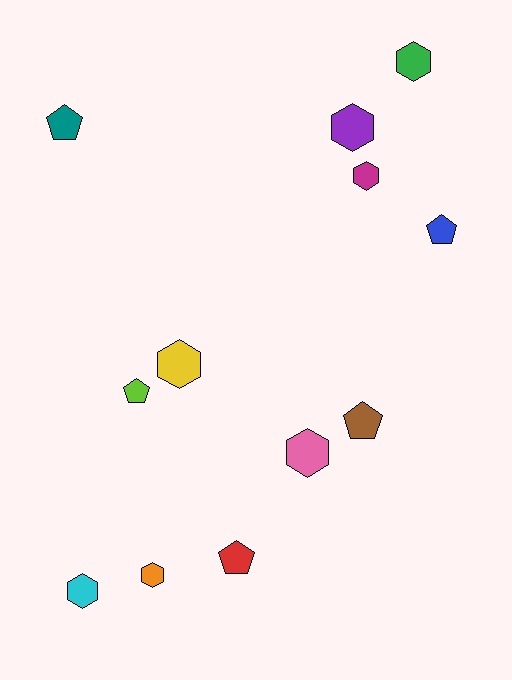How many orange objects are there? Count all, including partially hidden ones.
There is 1 orange object.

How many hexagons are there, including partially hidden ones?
There are 7 hexagons.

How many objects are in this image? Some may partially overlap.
There are 12 objects.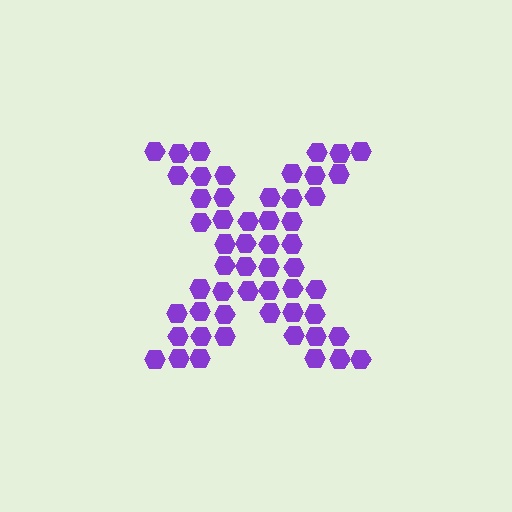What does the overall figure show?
The overall figure shows the letter X.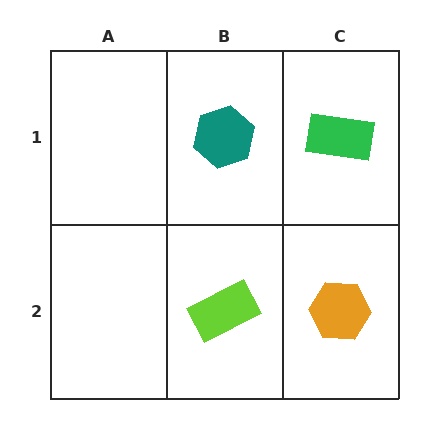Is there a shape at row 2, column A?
No, that cell is empty.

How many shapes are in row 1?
2 shapes.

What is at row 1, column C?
A green rectangle.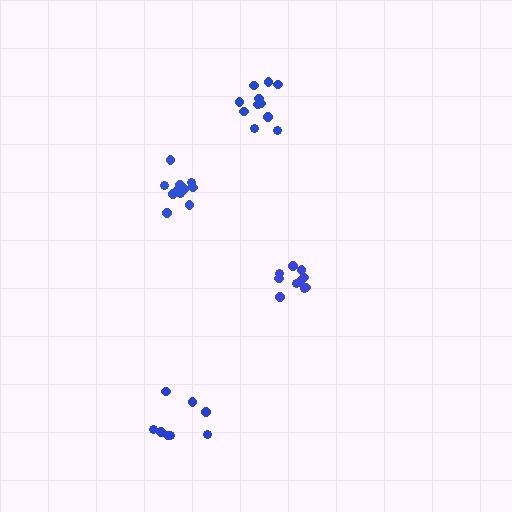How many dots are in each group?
Group 1: 10 dots, Group 2: 11 dots, Group 3: 8 dots, Group 4: 11 dots (40 total).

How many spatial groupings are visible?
There are 4 spatial groupings.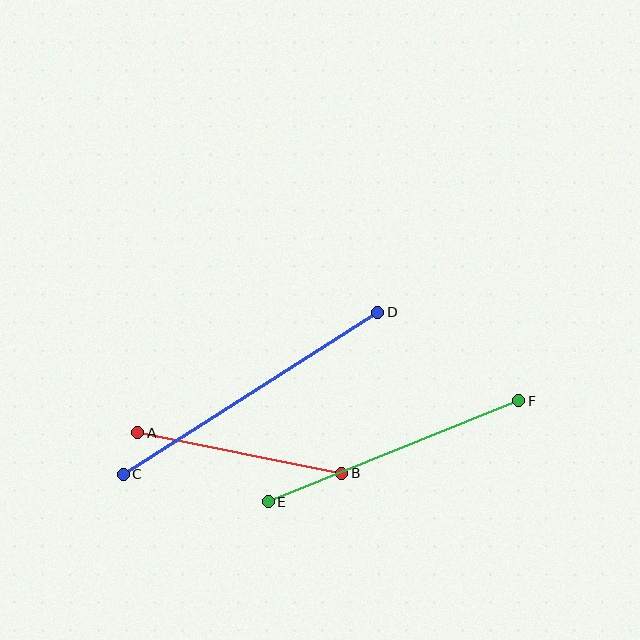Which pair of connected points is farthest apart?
Points C and D are farthest apart.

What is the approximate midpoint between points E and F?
The midpoint is at approximately (394, 451) pixels.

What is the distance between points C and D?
The distance is approximately 302 pixels.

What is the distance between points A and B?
The distance is approximately 208 pixels.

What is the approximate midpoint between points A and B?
The midpoint is at approximately (240, 453) pixels.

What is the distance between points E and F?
The distance is approximately 270 pixels.